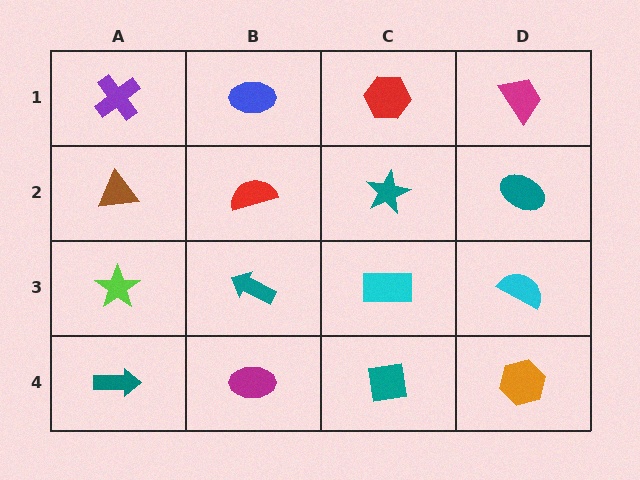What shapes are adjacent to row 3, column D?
A teal ellipse (row 2, column D), an orange hexagon (row 4, column D), a cyan rectangle (row 3, column C).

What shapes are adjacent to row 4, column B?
A teal arrow (row 3, column B), a teal arrow (row 4, column A), a teal square (row 4, column C).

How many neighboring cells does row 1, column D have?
2.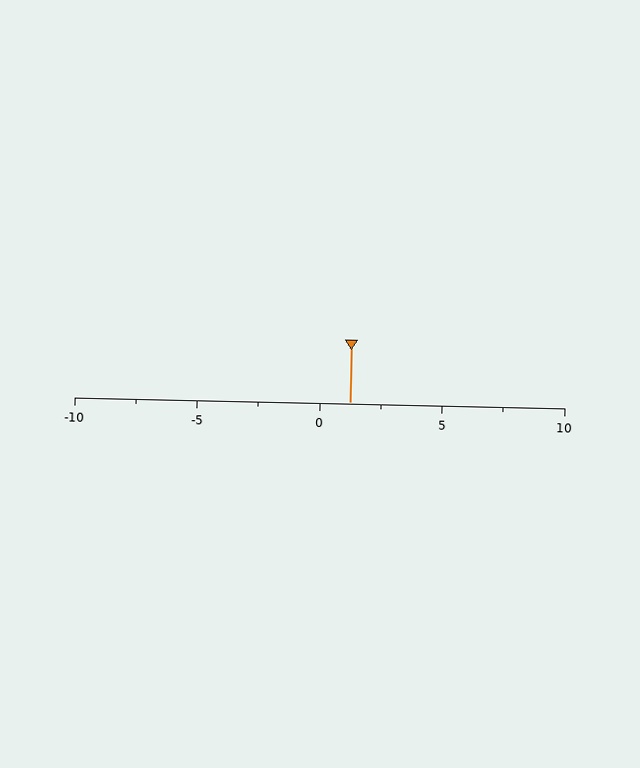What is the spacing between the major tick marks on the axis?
The major ticks are spaced 5 apart.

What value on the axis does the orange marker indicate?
The marker indicates approximately 1.2.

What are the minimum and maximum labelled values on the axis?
The axis runs from -10 to 10.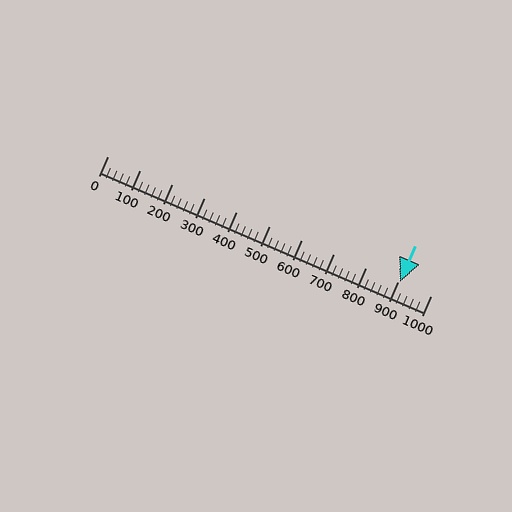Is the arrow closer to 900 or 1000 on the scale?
The arrow is closer to 900.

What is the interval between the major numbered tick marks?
The major tick marks are spaced 100 units apart.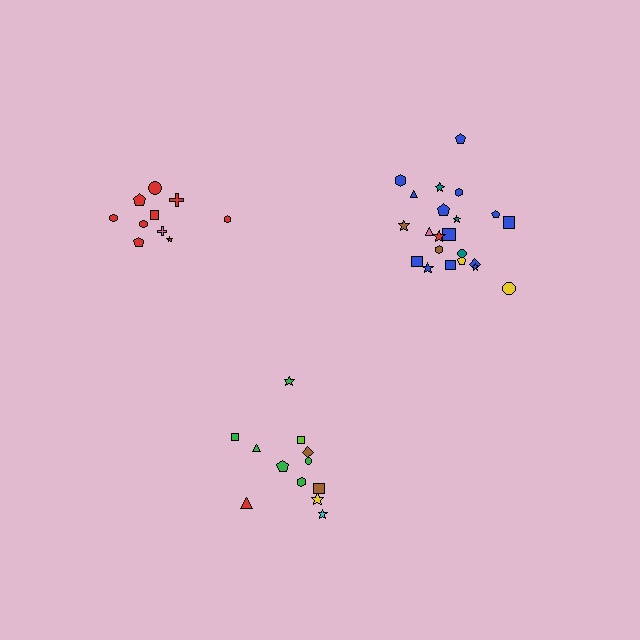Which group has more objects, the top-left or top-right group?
The top-right group.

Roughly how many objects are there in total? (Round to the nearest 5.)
Roughly 45 objects in total.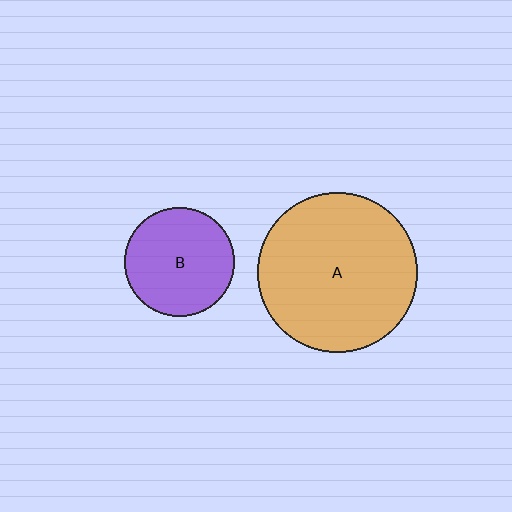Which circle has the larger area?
Circle A (orange).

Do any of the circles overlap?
No, none of the circles overlap.